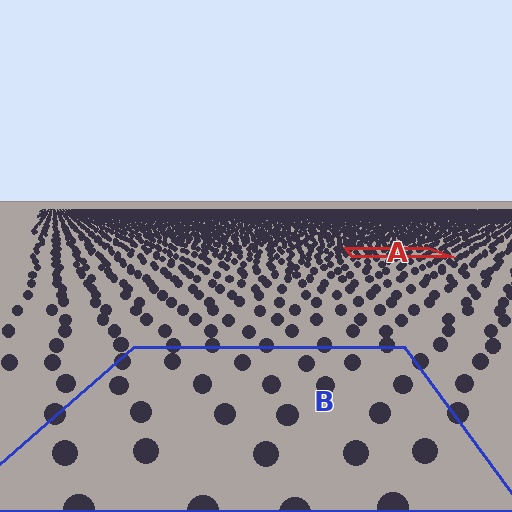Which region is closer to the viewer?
Region B is closer. The texture elements there are larger and more spread out.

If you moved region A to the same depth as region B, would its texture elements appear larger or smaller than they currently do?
They would appear larger. At a closer depth, the same texture elements are projected at a bigger on-screen size.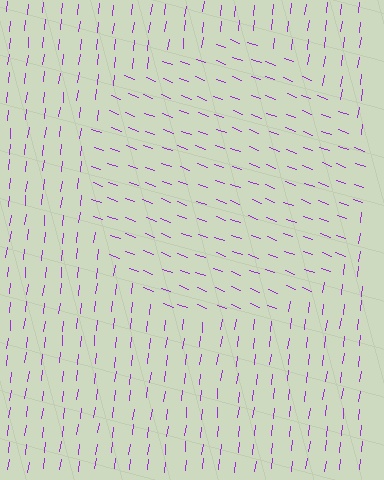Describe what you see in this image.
The image is filled with small purple line segments. A circle region in the image has lines oriented differently from the surrounding lines, creating a visible texture boundary.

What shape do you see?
I see a circle.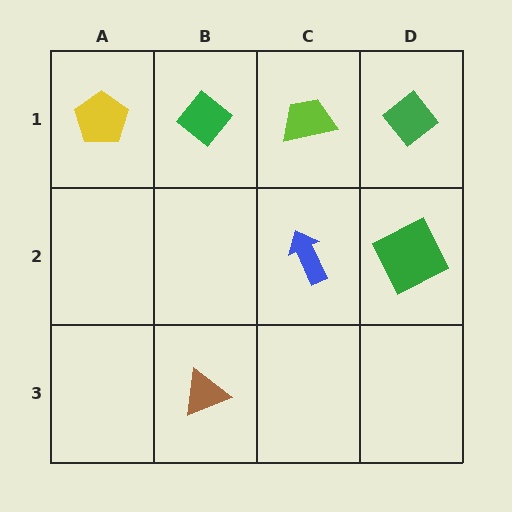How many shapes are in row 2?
2 shapes.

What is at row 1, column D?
A green diamond.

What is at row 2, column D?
A green square.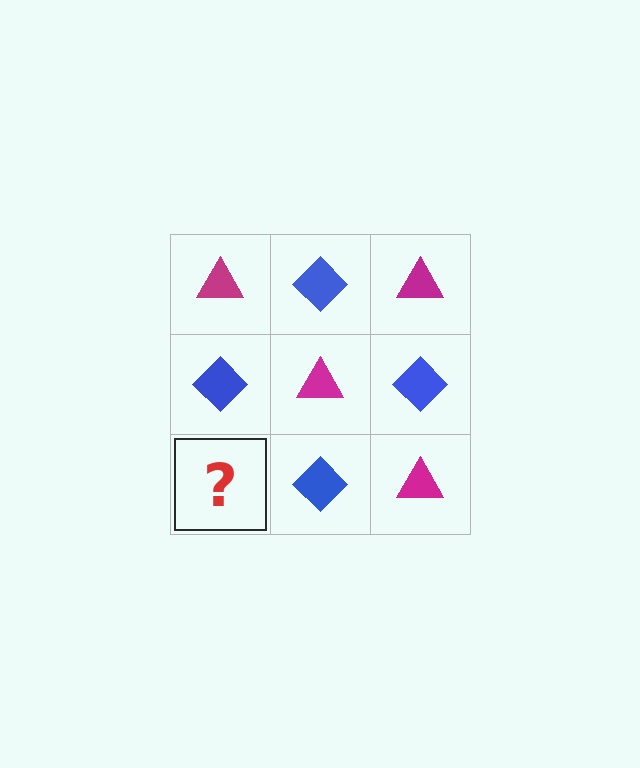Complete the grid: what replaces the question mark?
The question mark should be replaced with a magenta triangle.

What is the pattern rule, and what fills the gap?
The rule is that it alternates magenta triangle and blue diamond in a checkerboard pattern. The gap should be filled with a magenta triangle.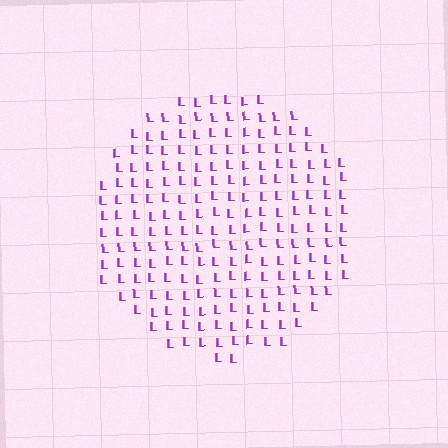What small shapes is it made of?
It is made of small letter L's.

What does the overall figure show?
The overall figure shows a circle.